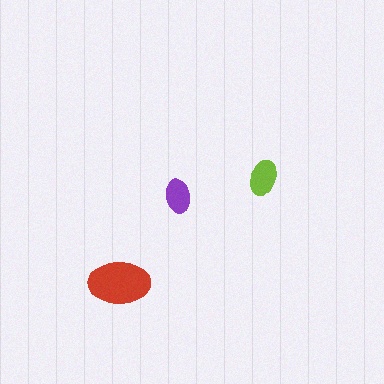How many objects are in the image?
There are 3 objects in the image.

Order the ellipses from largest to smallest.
the red one, the lime one, the purple one.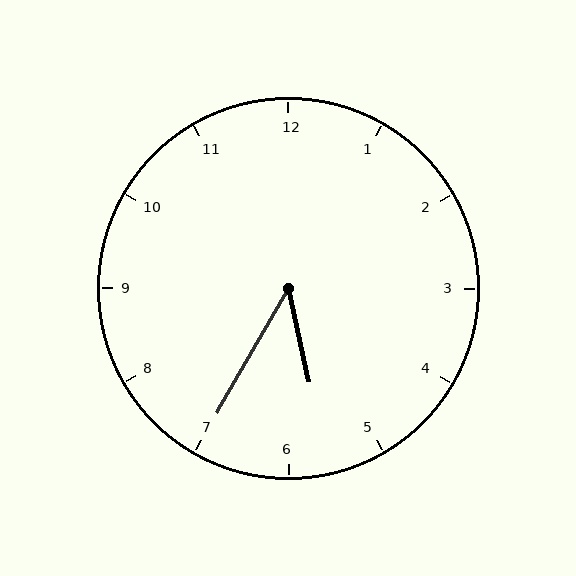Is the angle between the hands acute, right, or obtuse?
It is acute.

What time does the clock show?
5:35.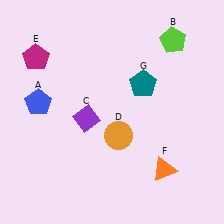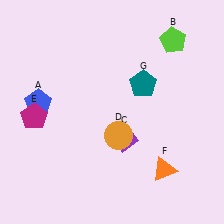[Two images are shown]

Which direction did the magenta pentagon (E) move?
The magenta pentagon (E) moved down.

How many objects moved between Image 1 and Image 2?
2 objects moved between the two images.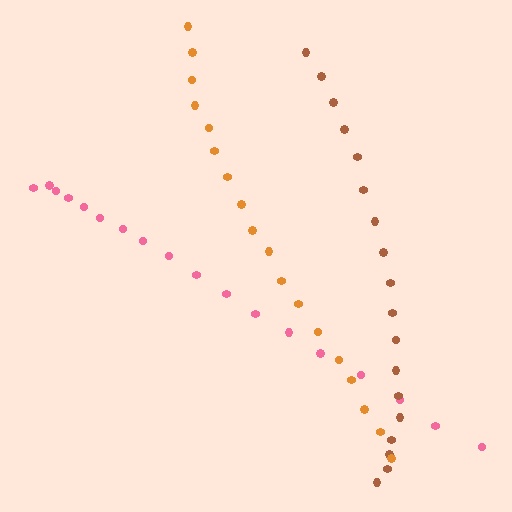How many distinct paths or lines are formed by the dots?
There are 3 distinct paths.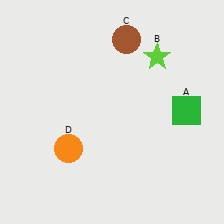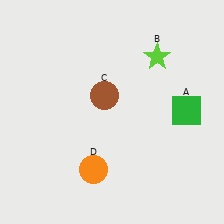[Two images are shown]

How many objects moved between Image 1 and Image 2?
2 objects moved between the two images.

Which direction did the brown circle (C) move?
The brown circle (C) moved down.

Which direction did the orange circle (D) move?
The orange circle (D) moved right.